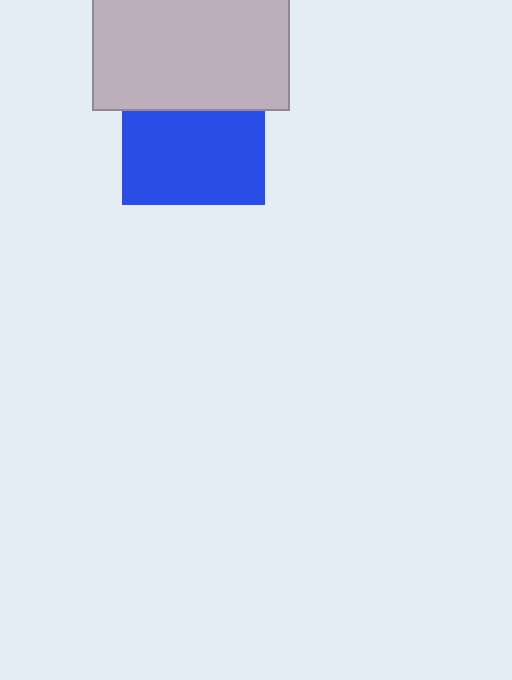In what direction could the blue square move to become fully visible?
The blue square could move down. That would shift it out from behind the light gray rectangle entirely.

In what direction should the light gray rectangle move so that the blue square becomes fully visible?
The light gray rectangle should move up. That is the shortest direction to clear the overlap and leave the blue square fully visible.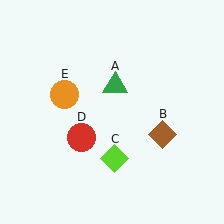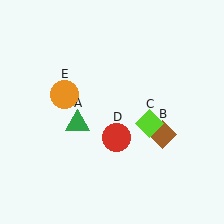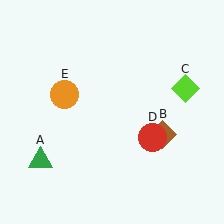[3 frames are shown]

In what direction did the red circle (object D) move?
The red circle (object D) moved right.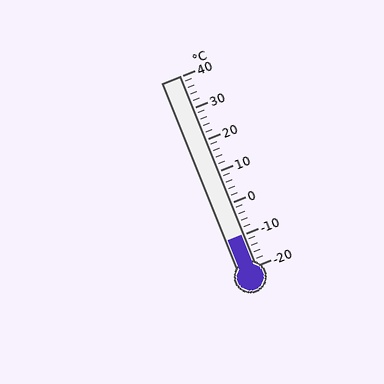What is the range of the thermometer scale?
The thermometer scale ranges from -20°C to 40°C.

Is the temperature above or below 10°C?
The temperature is below 10°C.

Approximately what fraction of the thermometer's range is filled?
The thermometer is filled to approximately 15% of its range.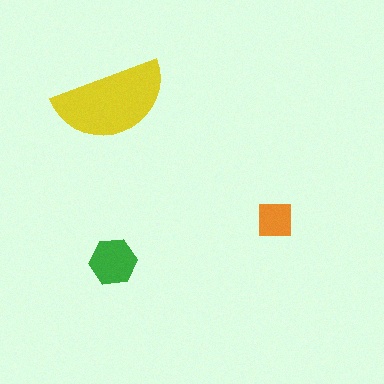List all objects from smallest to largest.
The orange square, the green hexagon, the yellow semicircle.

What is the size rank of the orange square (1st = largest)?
3rd.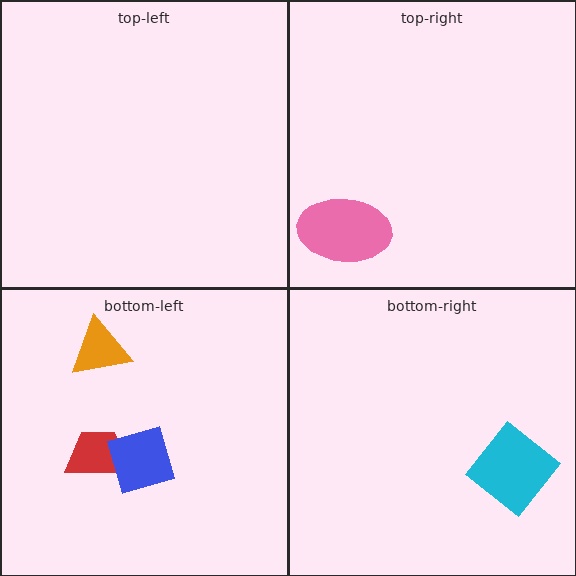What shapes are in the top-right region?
The pink ellipse.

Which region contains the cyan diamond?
The bottom-right region.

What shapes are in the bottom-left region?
The red trapezoid, the orange triangle, the blue diamond.